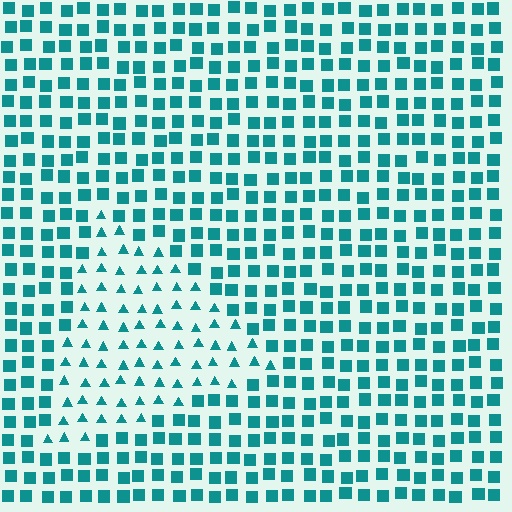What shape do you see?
I see a triangle.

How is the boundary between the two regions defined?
The boundary is defined by a change in element shape: triangles inside vs. squares outside. All elements share the same color and spacing.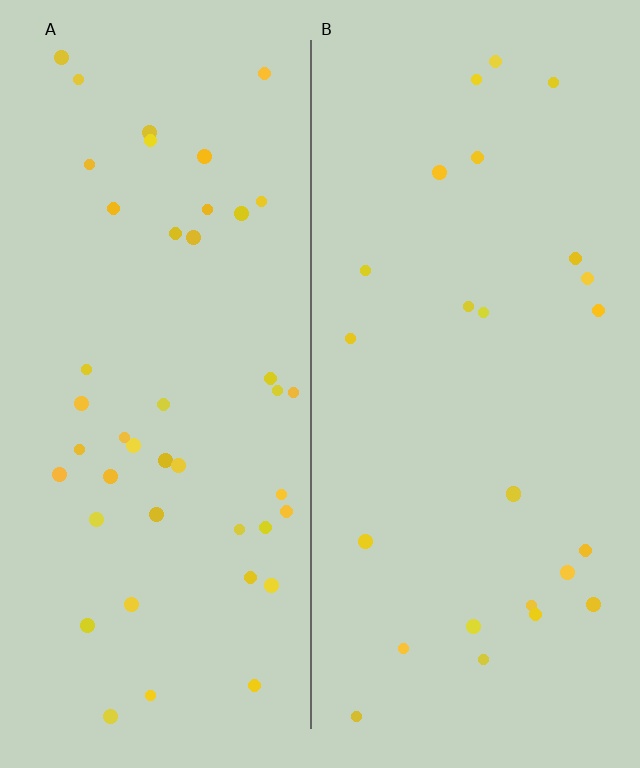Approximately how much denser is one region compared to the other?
Approximately 1.7× — region A over region B.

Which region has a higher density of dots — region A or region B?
A (the left).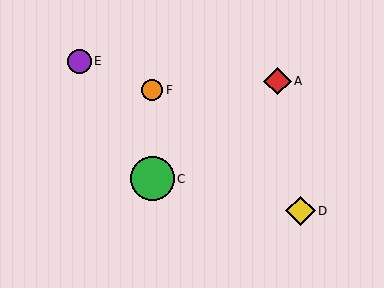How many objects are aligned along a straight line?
3 objects (A, B, C) are aligned along a straight line.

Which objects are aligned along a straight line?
Objects A, B, C are aligned along a straight line.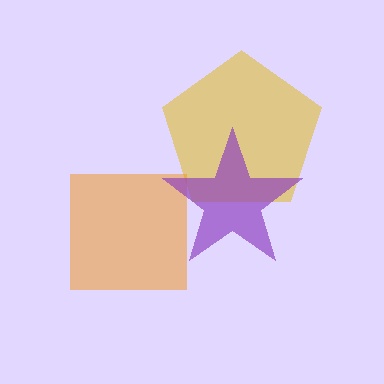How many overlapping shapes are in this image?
There are 3 overlapping shapes in the image.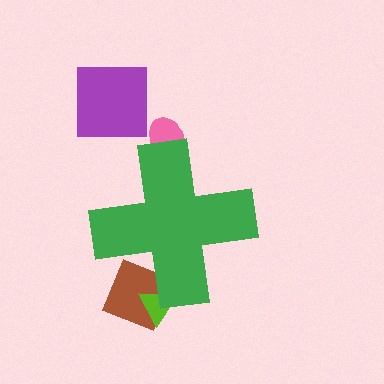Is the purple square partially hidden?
No, the purple square is fully visible.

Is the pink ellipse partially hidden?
Yes, the pink ellipse is partially hidden behind the green cross.